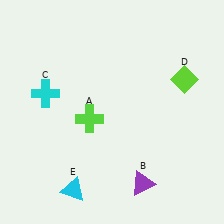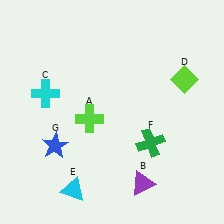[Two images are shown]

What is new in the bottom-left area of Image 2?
A blue star (G) was added in the bottom-left area of Image 2.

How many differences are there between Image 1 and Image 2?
There are 2 differences between the two images.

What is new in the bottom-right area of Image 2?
A green cross (F) was added in the bottom-right area of Image 2.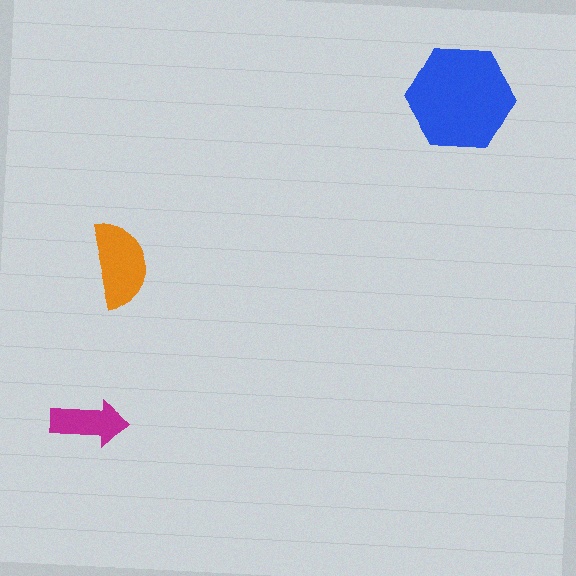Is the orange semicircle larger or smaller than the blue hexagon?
Smaller.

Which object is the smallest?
The magenta arrow.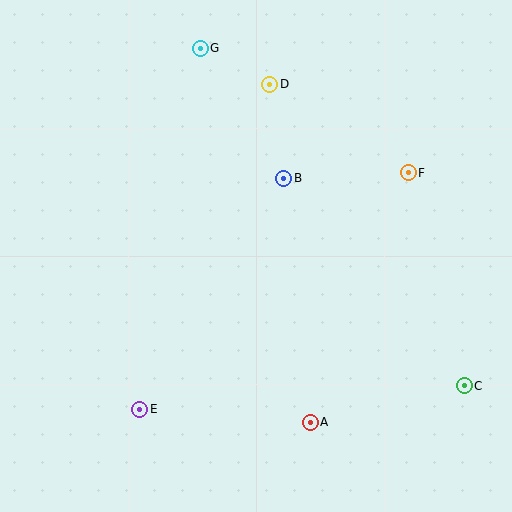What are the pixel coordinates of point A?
Point A is at (310, 422).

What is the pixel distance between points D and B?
The distance between D and B is 95 pixels.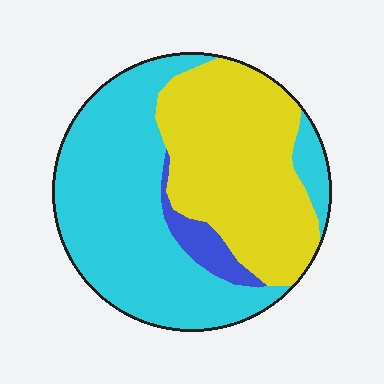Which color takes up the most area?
Cyan, at roughly 55%.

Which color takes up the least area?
Blue, at roughly 5%.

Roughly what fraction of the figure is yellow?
Yellow takes up about two fifths (2/5) of the figure.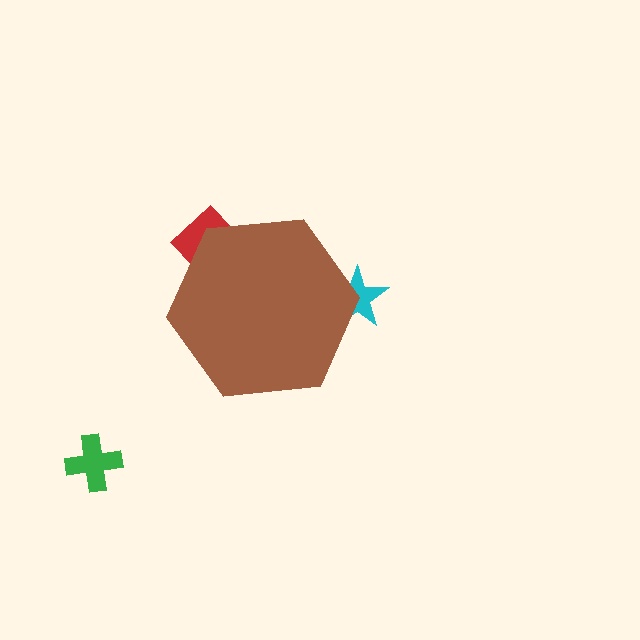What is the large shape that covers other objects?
A brown hexagon.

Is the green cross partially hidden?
No, the green cross is fully visible.